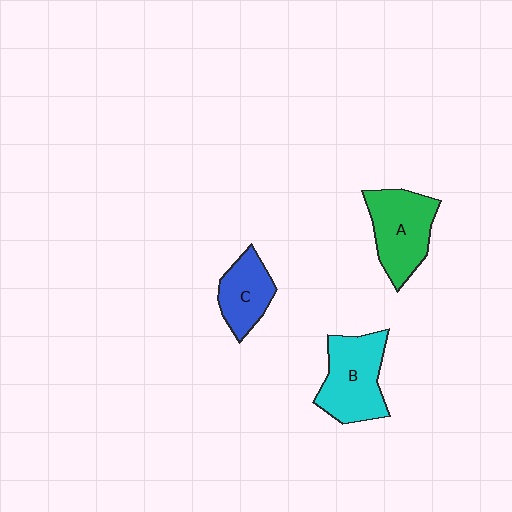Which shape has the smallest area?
Shape C (blue).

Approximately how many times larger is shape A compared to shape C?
Approximately 1.4 times.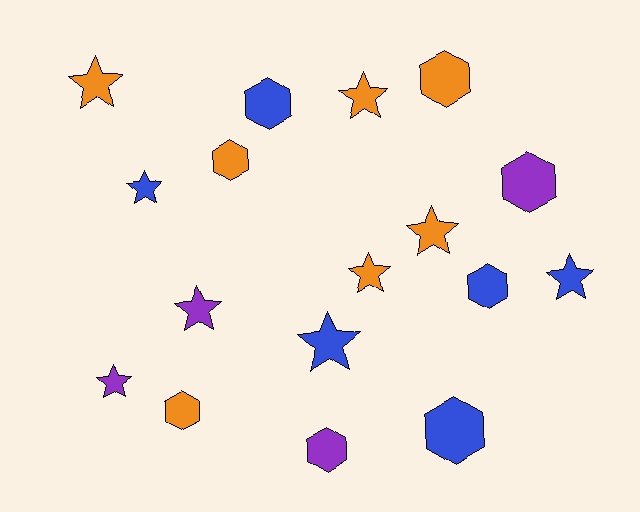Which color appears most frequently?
Orange, with 7 objects.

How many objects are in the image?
There are 17 objects.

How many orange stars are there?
There are 4 orange stars.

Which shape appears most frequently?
Star, with 9 objects.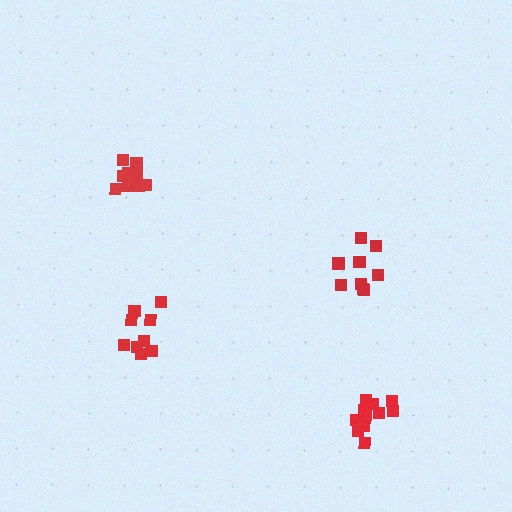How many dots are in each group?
Group 1: 12 dots, Group 2: 13 dots, Group 3: 9 dots, Group 4: 9 dots (43 total).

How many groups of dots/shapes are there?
There are 4 groups.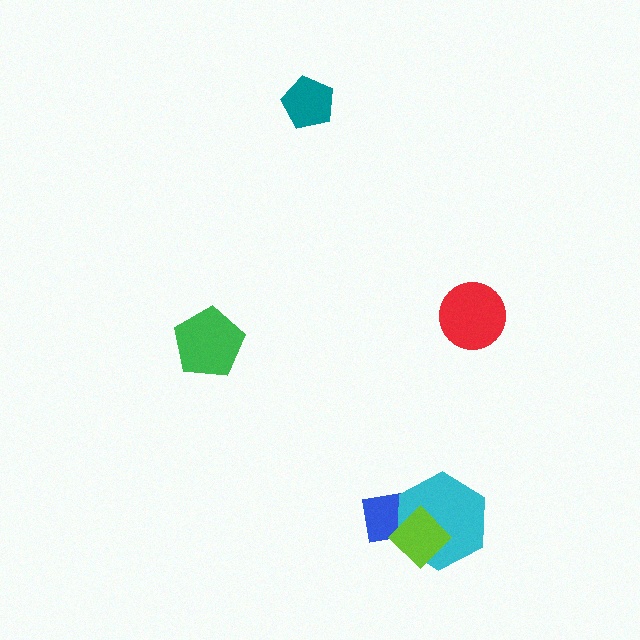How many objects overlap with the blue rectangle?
2 objects overlap with the blue rectangle.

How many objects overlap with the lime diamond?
2 objects overlap with the lime diamond.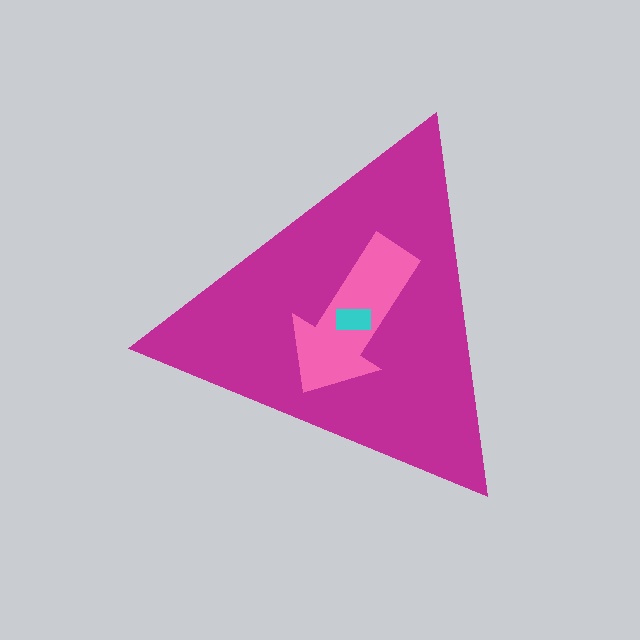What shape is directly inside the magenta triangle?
The pink arrow.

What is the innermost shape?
The cyan rectangle.